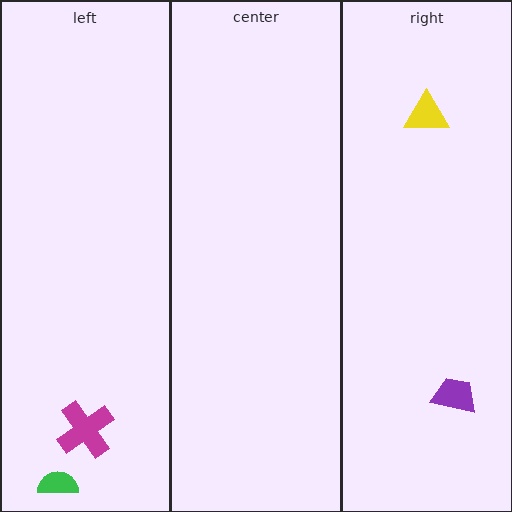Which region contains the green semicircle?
The left region.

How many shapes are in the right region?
2.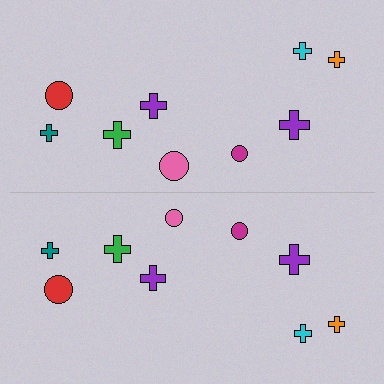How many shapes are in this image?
There are 18 shapes in this image.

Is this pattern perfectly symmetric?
No, the pattern is not perfectly symmetric. The pink circle on the bottom side has a different size than its mirror counterpart.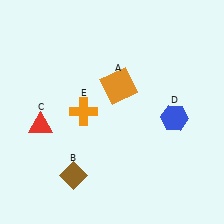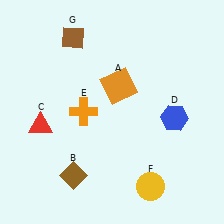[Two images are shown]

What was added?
A yellow circle (F), a brown diamond (G) were added in Image 2.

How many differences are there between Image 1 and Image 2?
There are 2 differences between the two images.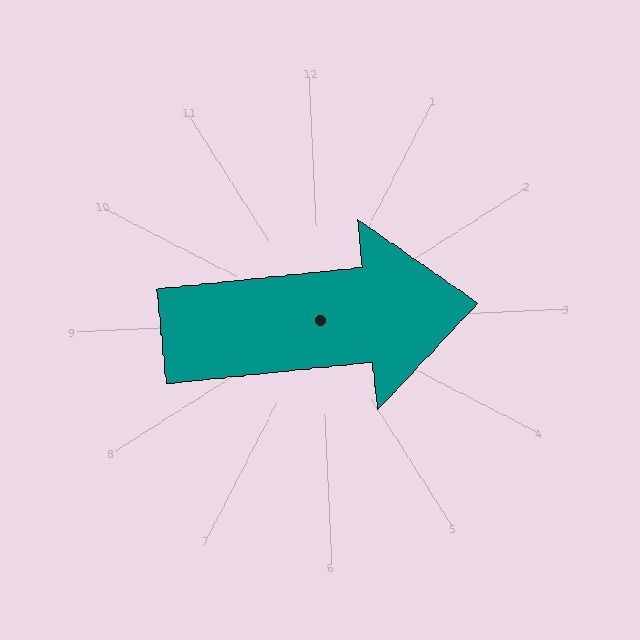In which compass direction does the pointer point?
East.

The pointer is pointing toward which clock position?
Roughly 3 o'clock.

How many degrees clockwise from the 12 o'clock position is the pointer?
Approximately 87 degrees.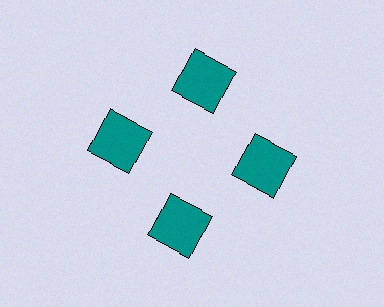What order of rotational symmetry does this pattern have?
This pattern has 4-fold rotational symmetry.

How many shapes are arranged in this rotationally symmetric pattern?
There are 4 shapes, arranged in 4 groups of 1.